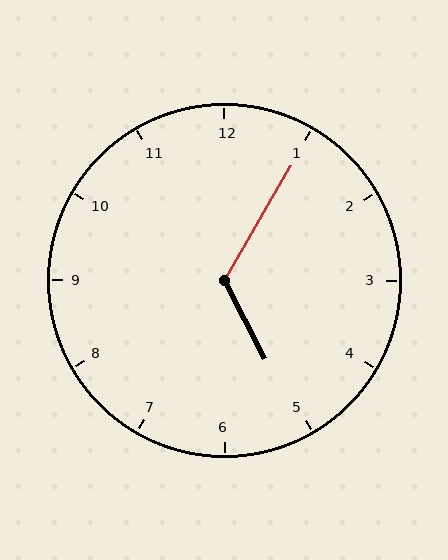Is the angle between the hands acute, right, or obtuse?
It is obtuse.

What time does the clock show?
5:05.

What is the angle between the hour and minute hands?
Approximately 122 degrees.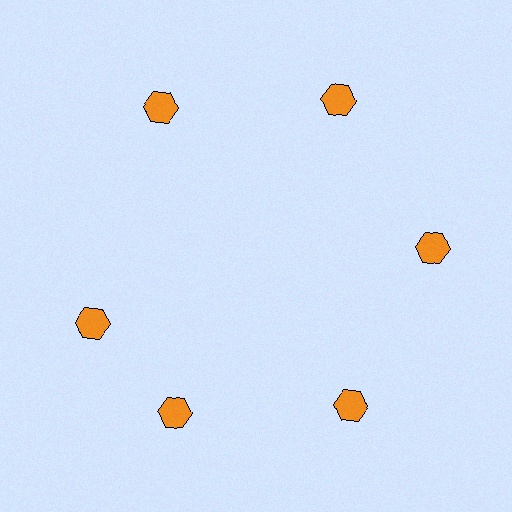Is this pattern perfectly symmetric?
No. The 6 orange hexagons are arranged in a ring, but one element near the 9 o'clock position is rotated out of alignment along the ring, breaking the 6-fold rotational symmetry.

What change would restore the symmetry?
The symmetry would be restored by rotating it back into even spacing with its neighbors so that all 6 hexagons sit at equal angles and equal distance from the center.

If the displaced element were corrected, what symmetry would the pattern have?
It would have 6-fold rotational symmetry — the pattern would map onto itself every 60 degrees.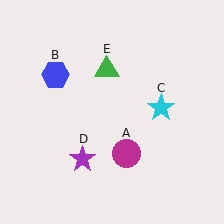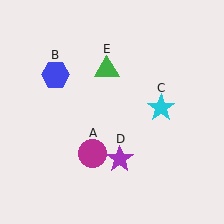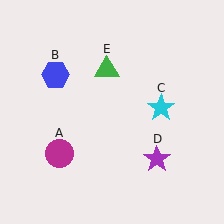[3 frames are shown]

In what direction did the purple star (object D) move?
The purple star (object D) moved right.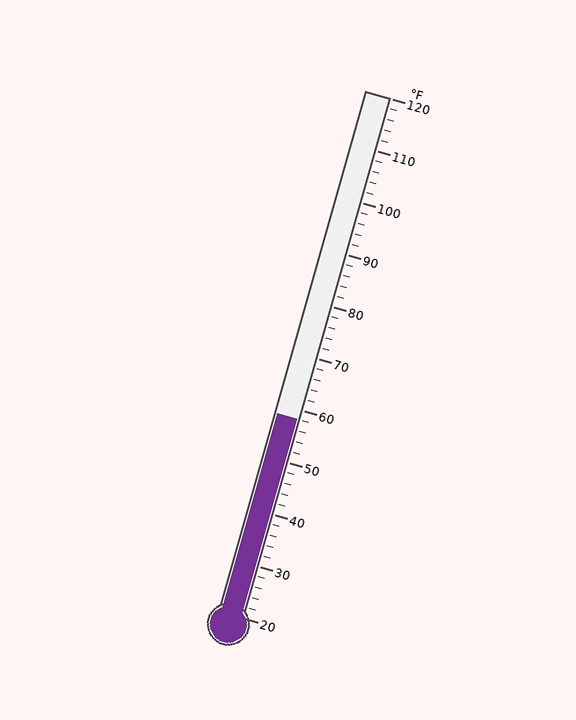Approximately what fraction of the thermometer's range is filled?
The thermometer is filled to approximately 40% of its range.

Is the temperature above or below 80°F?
The temperature is below 80°F.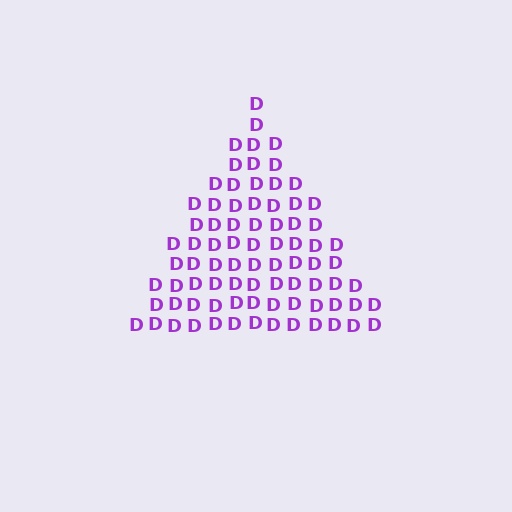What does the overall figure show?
The overall figure shows a triangle.